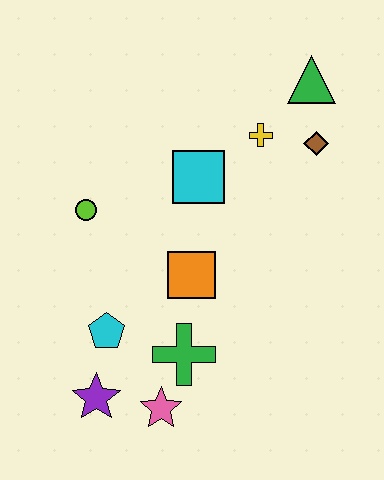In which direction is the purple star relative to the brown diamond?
The purple star is below the brown diamond.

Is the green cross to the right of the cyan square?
No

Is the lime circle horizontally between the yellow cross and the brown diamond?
No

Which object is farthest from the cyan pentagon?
The green triangle is farthest from the cyan pentagon.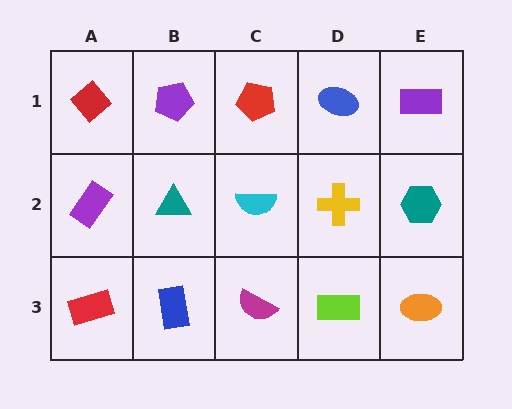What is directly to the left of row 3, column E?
A lime rectangle.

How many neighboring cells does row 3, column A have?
2.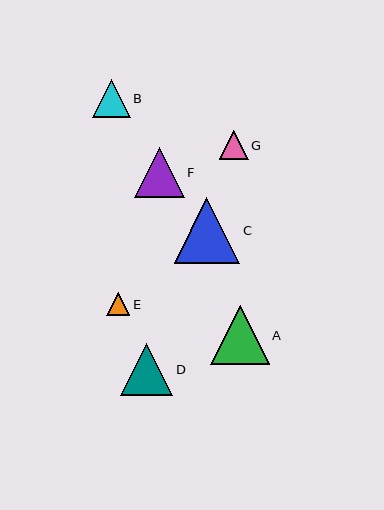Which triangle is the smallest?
Triangle E is the smallest with a size of approximately 24 pixels.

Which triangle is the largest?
Triangle C is the largest with a size of approximately 66 pixels.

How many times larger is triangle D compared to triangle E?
Triangle D is approximately 2.2 times the size of triangle E.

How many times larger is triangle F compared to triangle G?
Triangle F is approximately 1.7 times the size of triangle G.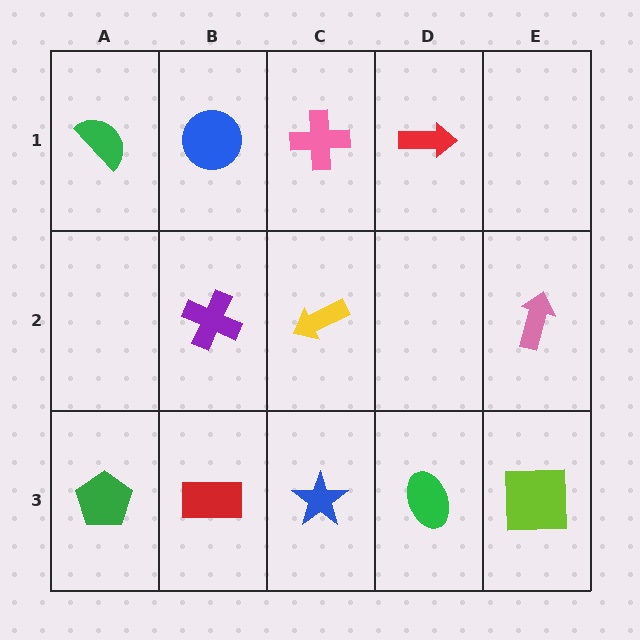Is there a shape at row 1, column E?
No, that cell is empty.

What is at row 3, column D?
A green ellipse.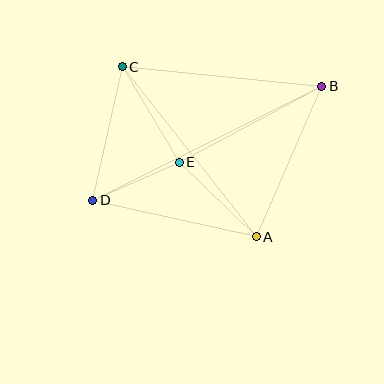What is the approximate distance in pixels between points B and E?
The distance between B and E is approximately 161 pixels.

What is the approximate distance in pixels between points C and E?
The distance between C and E is approximately 112 pixels.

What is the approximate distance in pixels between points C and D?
The distance between C and D is approximately 137 pixels.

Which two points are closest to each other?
Points D and E are closest to each other.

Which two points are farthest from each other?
Points B and D are farthest from each other.